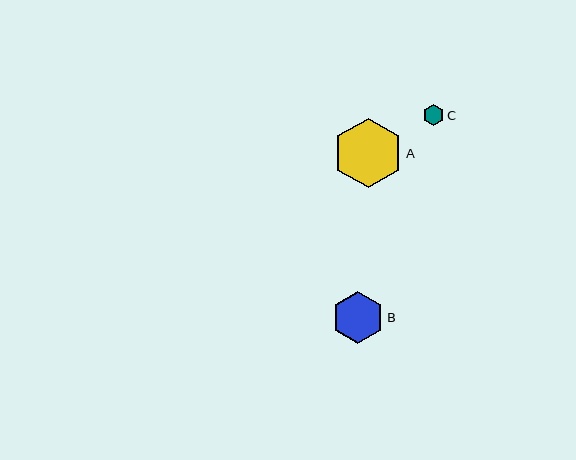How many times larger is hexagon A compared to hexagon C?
Hexagon A is approximately 3.3 times the size of hexagon C.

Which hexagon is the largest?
Hexagon A is the largest with a size of approximately 69 pixels.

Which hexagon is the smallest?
Hexagon C is the smallest with a size of approximately 21 pixels.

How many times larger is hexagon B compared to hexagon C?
Hexagon B is approximately 2.5 times the size of hexagon C.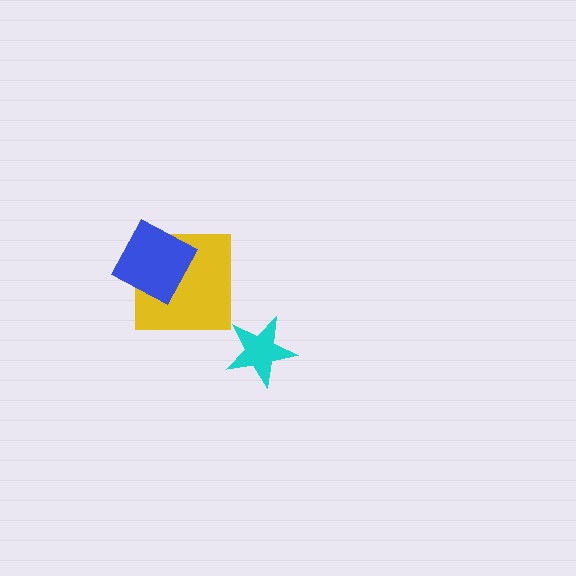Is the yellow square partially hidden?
Yes, it is partially covered by another shape.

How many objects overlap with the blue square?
1 object overlaps with the blue square.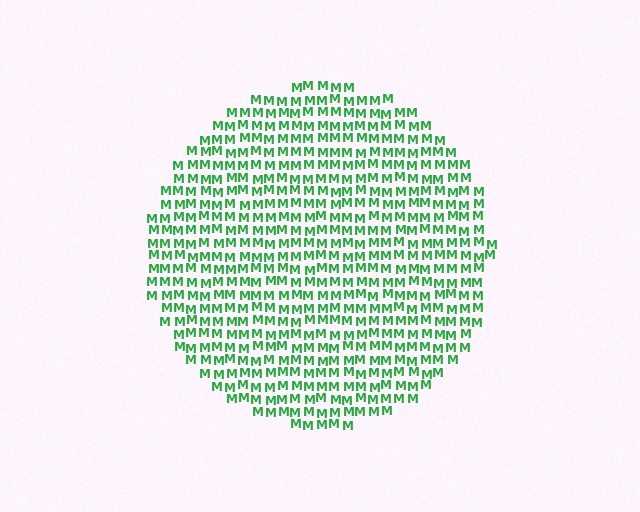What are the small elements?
The small elements are letter M's.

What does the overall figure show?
The overall figure shows a circle.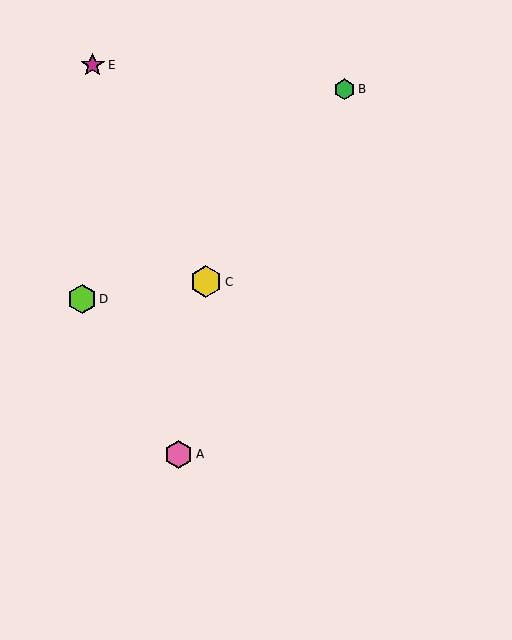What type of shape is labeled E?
Shape E is a magenta star.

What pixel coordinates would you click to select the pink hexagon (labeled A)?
Click at (179, 454) to select the pink hexagon A.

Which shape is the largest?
The yellow hexagon (labeled C) is the largest.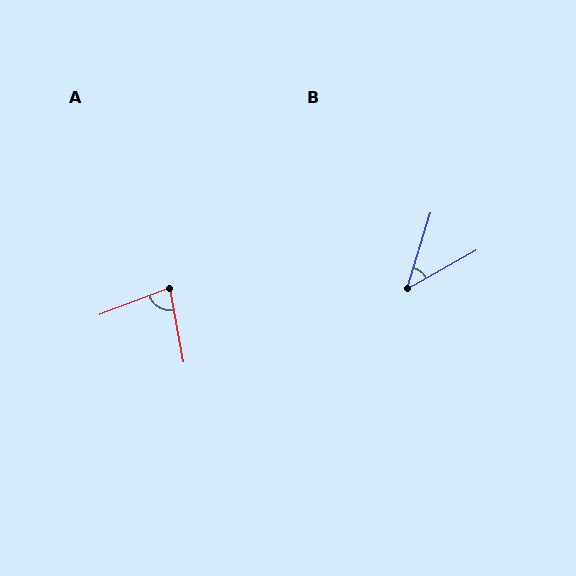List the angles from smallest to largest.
B (43°), A (80°).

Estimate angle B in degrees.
Approximately 43 degrees.